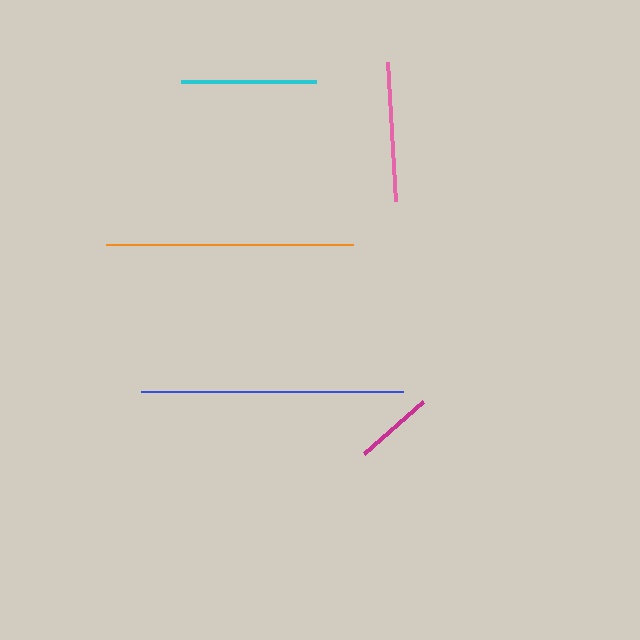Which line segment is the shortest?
The magenta line is the shortest at approximately 79 pixels.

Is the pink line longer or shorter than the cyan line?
The pink line is longer than the cyan line.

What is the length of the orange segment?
The orange segment is approximately 247 pixels long.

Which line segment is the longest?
The blue line is the longest at approximately 262 pixels.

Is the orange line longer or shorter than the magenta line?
The orange line is longer than the magenta line.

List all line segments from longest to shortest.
From longest to shortest: blue, orange, pink, cyan, magenta.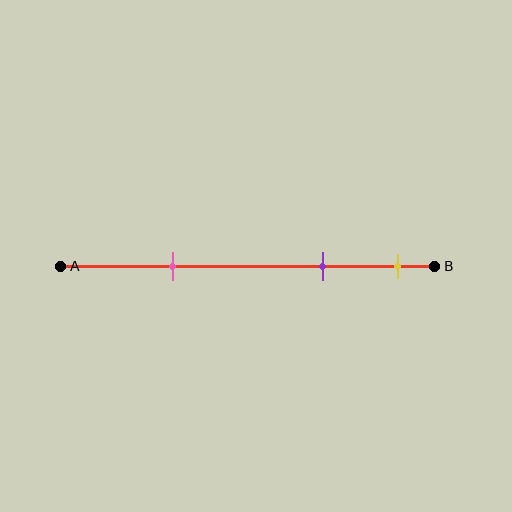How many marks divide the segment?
There are 3 marks dividing the segment.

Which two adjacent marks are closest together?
The purple and yellow marks are the closest adjacent pair.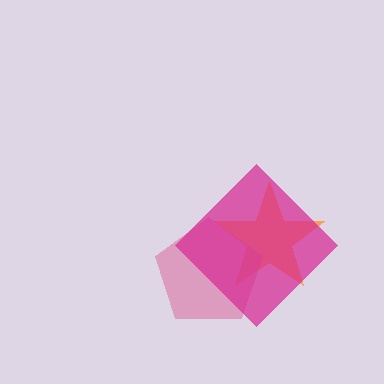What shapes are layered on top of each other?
The layered shapes are: an orange star, a pink pentagon, a magenta diamond.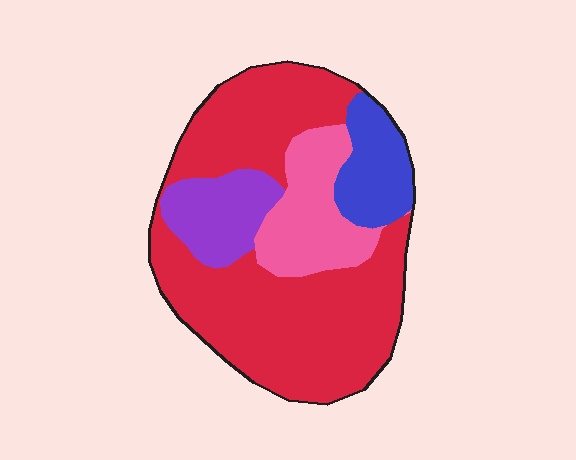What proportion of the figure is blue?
Blue takes up about one tenth (1/10) of the figure.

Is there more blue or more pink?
Pink.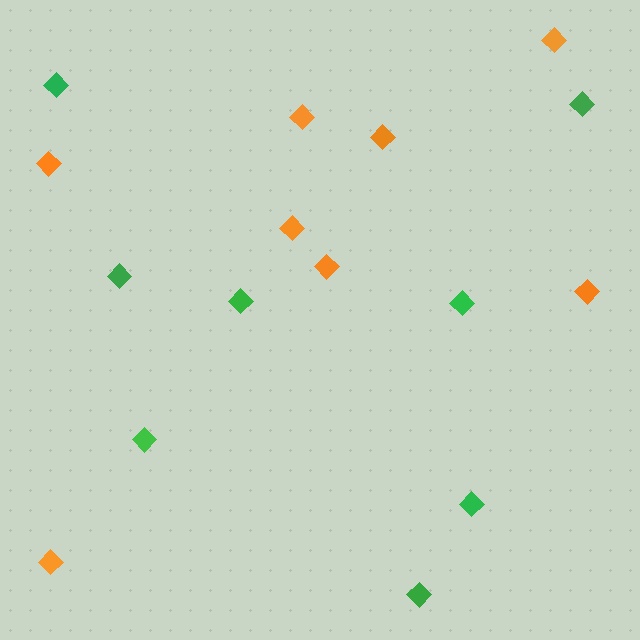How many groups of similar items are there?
There are 2 groups: one group of green diamonds (8) and one group of orange diamonds (8).